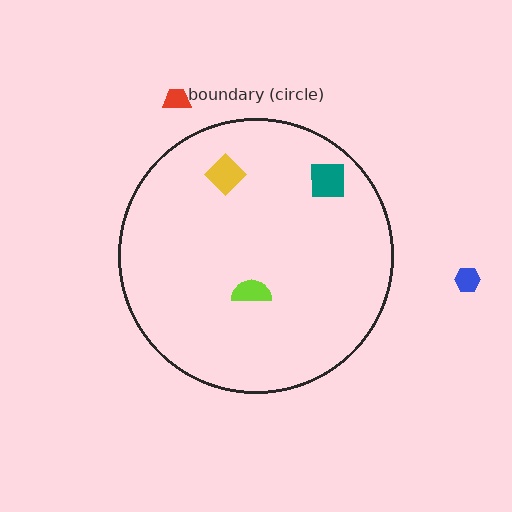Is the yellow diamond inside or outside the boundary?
Inside.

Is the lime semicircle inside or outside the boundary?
Inside.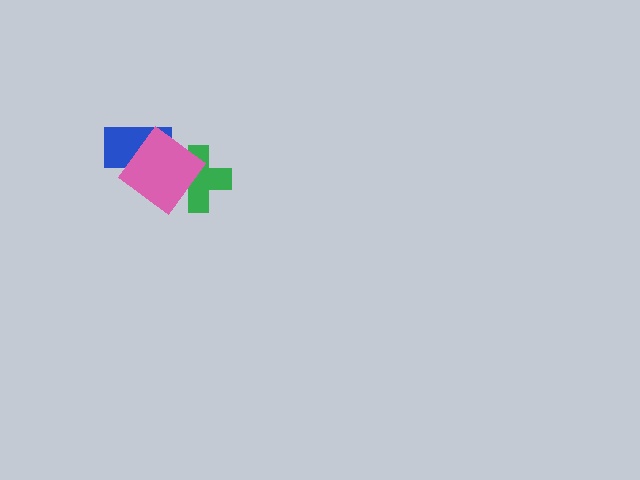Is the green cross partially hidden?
Yes, it is partially covered by another shape.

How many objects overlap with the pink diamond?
2 objects overlap with the pink diamond.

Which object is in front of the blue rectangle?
The pink diamond is in front of the blue rectangle.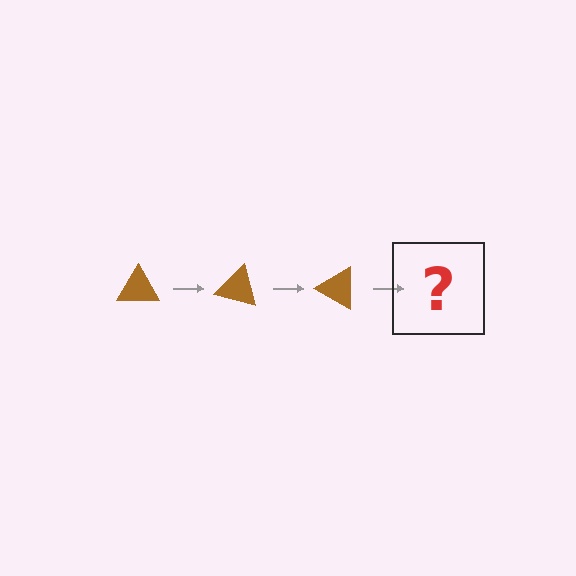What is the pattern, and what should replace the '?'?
The pattern is that the triangle rotates 15 degrees each step. The '?' should be a brown triangle rotated 45 degrees.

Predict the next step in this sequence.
The next step is a brown triangle rotated 45 degrees.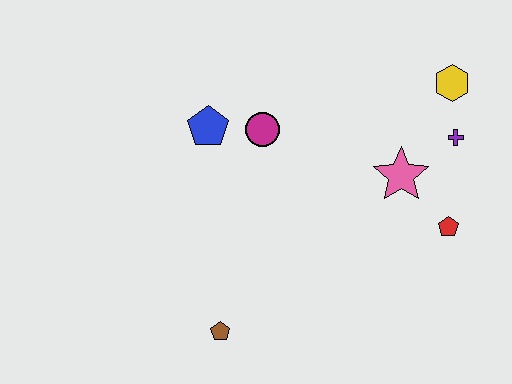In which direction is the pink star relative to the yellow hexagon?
The pink star is below the yellow hexagon.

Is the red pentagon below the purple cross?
Yes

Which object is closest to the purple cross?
The yellow hexagon is closest to the purple cross.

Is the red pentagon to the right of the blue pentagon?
Yes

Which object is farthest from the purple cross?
The brown pentagon is farthest from the purple cross.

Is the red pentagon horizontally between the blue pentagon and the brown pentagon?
No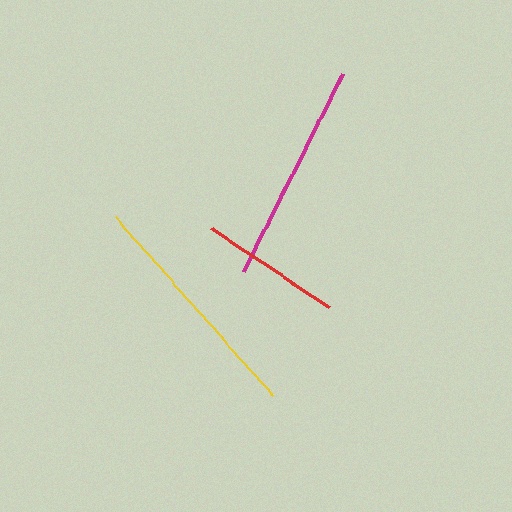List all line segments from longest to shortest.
From longest to shortest: yellow, magenta, red.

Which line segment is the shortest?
The red line is the shortest at approximately 141 pixels.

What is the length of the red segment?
The red segment is approximately 141 pixels long.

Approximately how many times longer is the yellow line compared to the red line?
The yellow line is approximately 1.7 times the length of the red line.